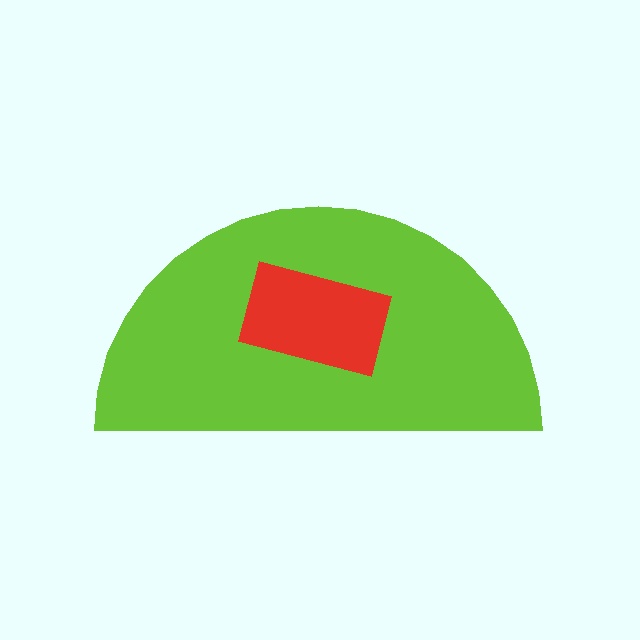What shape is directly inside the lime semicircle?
The red rectangle.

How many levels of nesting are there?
2.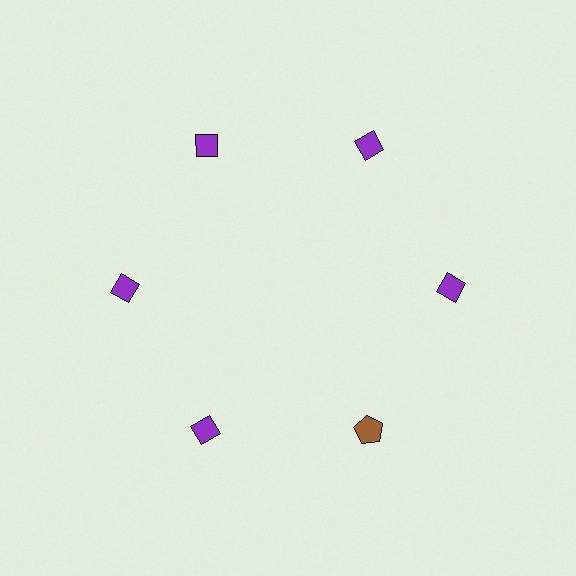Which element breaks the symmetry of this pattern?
The brown pentagon at roughly the 5 o'clock position breaks the symmetry. All other shapes are purple diamonds.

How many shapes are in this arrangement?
There are 6 shapes arranged in a ring pattern.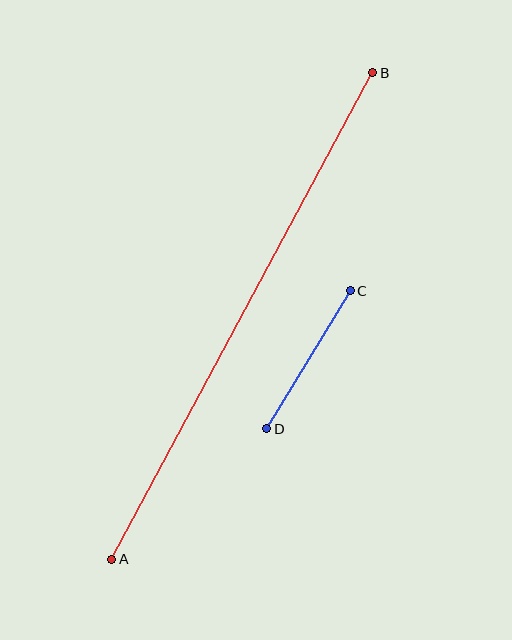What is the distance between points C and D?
The distance is approximately 161 pixels.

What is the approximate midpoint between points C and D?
The midpoint is at approximately (309, 360) pixels.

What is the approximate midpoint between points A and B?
The midpoint is at approximately (242, 316) pixels.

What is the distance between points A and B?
The distance is approximately 552 pixels.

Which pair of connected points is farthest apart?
Points A and B are farthest apart.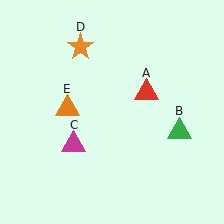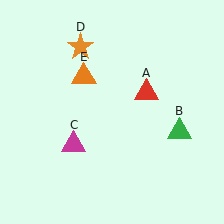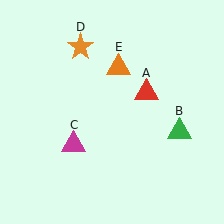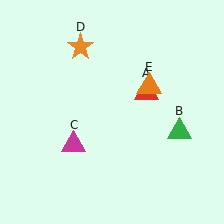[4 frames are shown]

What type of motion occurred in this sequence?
The orange triangle (object E) rotated clockwise around the center of the scene.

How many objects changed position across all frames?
1 object changed position: orange triangle (object E).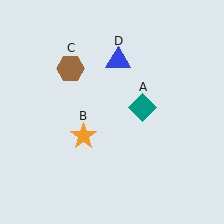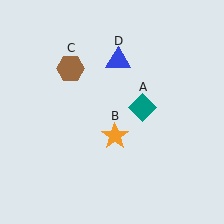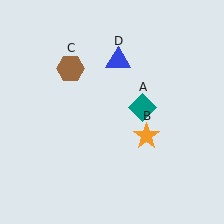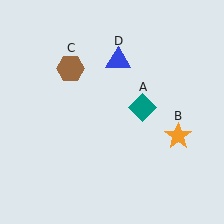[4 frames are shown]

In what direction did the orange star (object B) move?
The orange star (object B) moved right.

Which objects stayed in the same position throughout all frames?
Teal diamond (object A) and brown hexagon (object C) and blue triangle (object D) remained stationary.